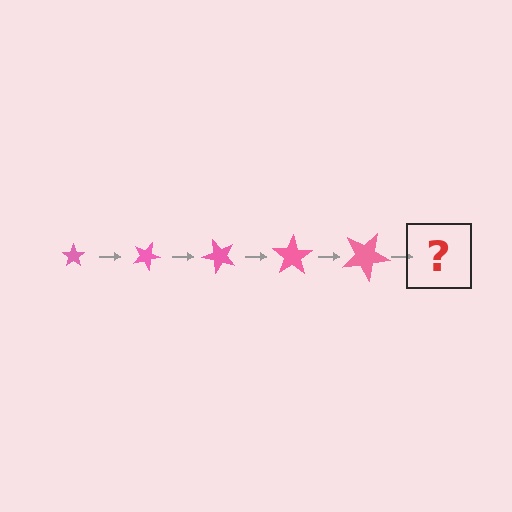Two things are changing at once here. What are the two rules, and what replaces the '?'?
The two rules are that the star grows larger each step and it rotates 25 degrees each step. The '?' should be a star, larger than the previous one and rotated 125 degrees from the start.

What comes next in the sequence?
The next element should be a star, larger than the previous one and rotated 125 degrees from the start.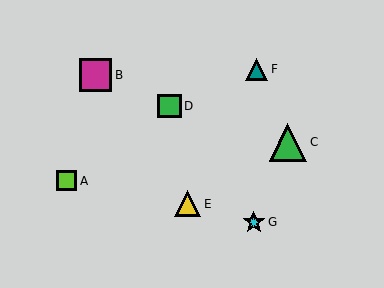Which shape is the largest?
The green triangle (labeled C) is the largest.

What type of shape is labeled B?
Shape B is a magenta square.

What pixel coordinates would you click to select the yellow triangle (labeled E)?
Click at (188, 204) to select the yellow triangle E.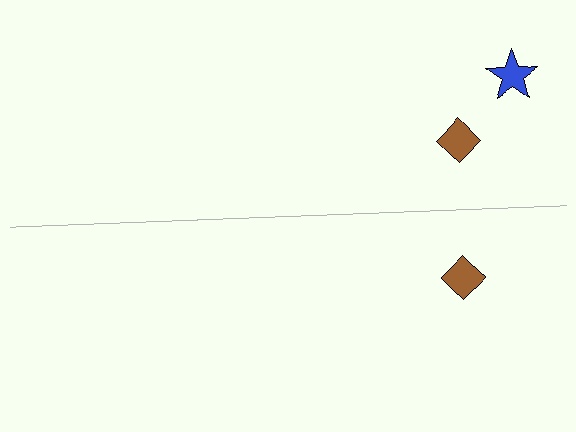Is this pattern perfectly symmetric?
No, the pattern is not perfectly symmetric. A blue star is missing from the bottom side.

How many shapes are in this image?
There are 3 shapes in this image.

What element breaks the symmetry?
A blue star is missing from the bottom side.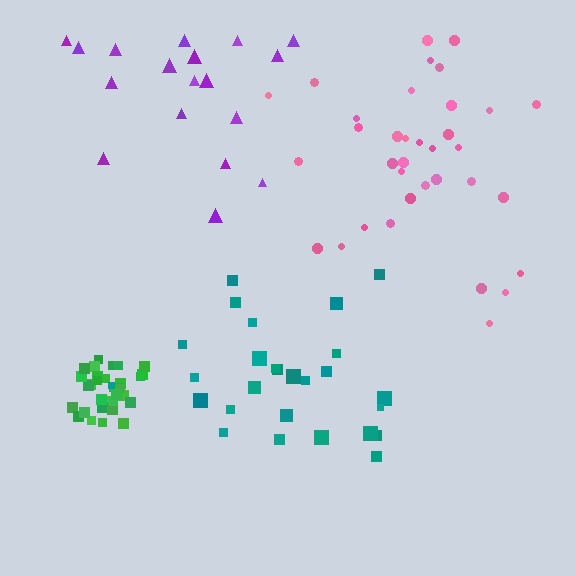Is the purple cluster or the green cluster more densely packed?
Green.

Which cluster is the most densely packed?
Green.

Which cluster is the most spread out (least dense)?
Purple.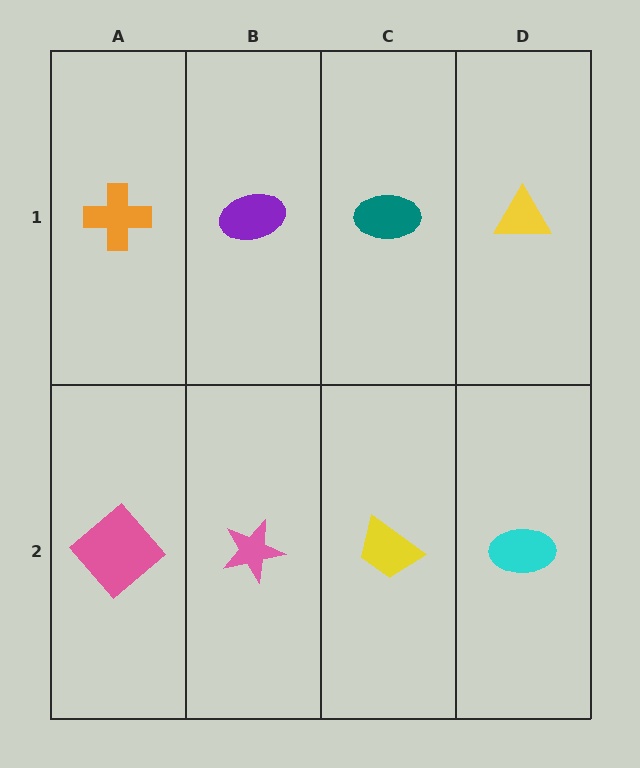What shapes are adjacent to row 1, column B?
A pink star (row 2, column B), an orange cross (row 1, column A), a teal ellipse (row 1, column C).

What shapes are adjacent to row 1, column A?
A pink diamond (row 2, column A), a purple ellipse (row 1, column B).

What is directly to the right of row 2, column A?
A pink star.